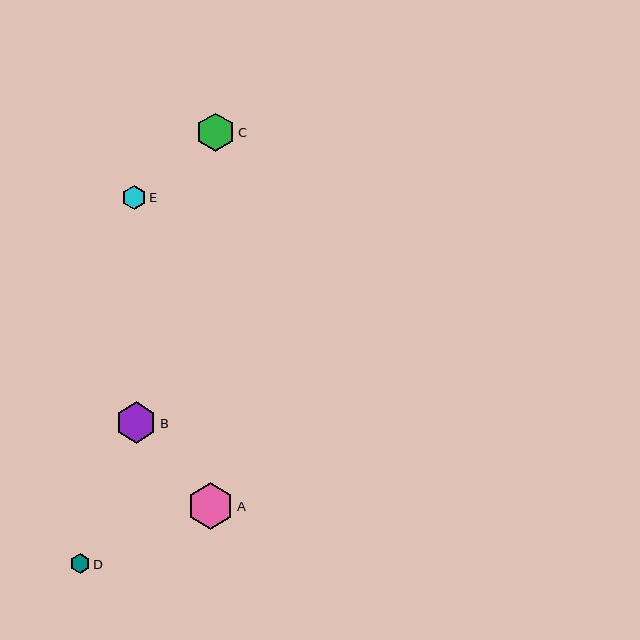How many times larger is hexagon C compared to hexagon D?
Hexagon C is approximately 2.0 times the size of hexagon D.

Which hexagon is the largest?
Hexagon A is the largest with a size of approximately 46 pixels.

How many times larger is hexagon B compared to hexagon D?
Hexagon B is approximately 2.2 times the size of hexagon D.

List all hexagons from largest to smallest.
From largest to smallest: A, B, C, E, D.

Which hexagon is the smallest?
Hexagon D is the smallest with a size of approximately 19 pixels.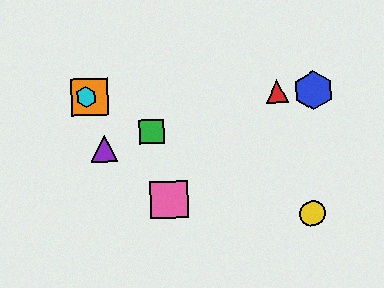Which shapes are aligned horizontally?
The red triangle, the blue hexagon, the orange square, the cyan hexagon are aligned horizontally.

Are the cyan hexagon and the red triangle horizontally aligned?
Yes, both are at y≈97.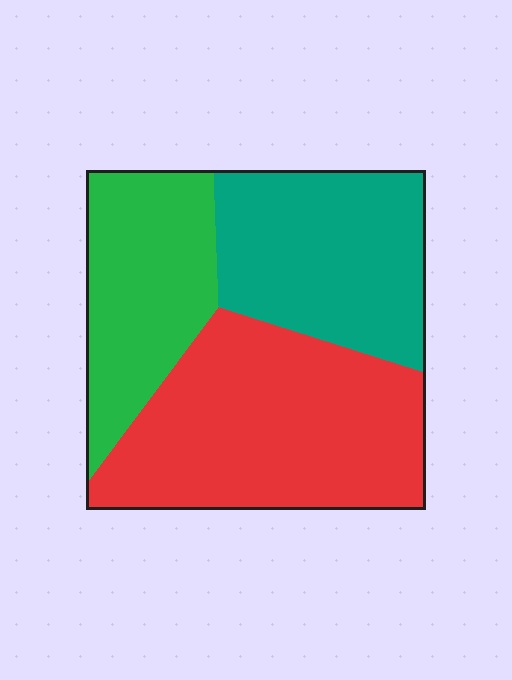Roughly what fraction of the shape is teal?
Teal takes up about one third (1/3) of the shape.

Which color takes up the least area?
Green, at roughly 25%.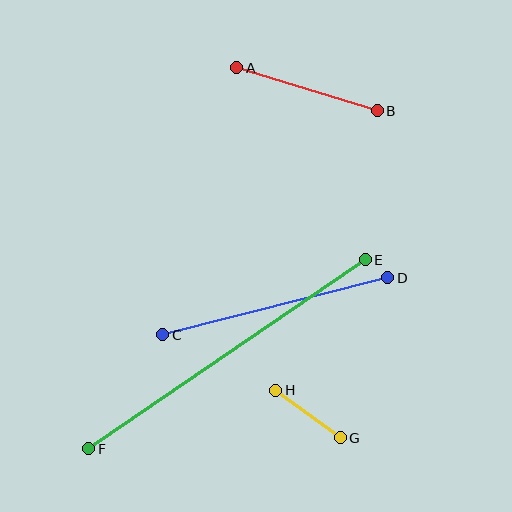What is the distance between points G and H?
The distance is approximately 80 pixels.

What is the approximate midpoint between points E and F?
The midpoint is at approximately (227, 354) pixels.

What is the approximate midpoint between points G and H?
The midpoint is at approximately (308, 414) pixels.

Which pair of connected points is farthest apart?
Points E and F are farthest apart.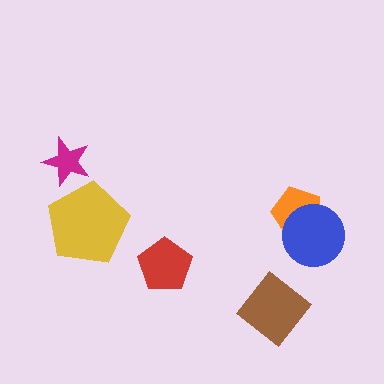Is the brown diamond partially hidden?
No, no other shape covers it.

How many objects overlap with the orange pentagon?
1 object overlaps with the orange pentagon.